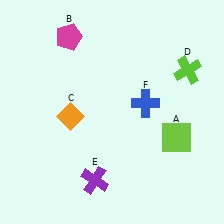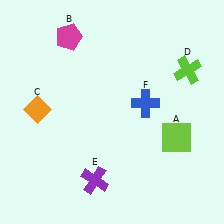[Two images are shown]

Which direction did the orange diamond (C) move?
The orange diamond (C) moved left.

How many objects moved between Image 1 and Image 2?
1 object moved between the two images.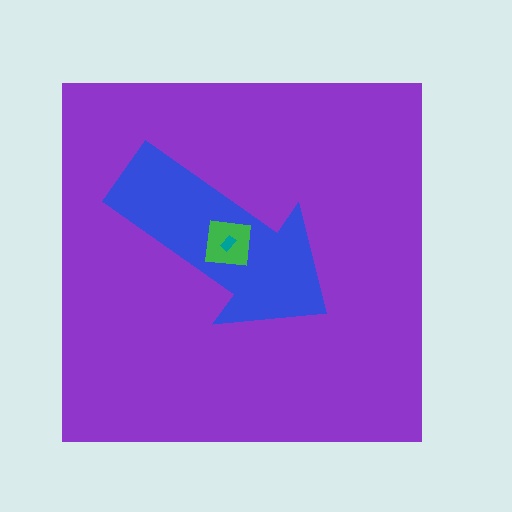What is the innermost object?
The teal rectangle.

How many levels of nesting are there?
4.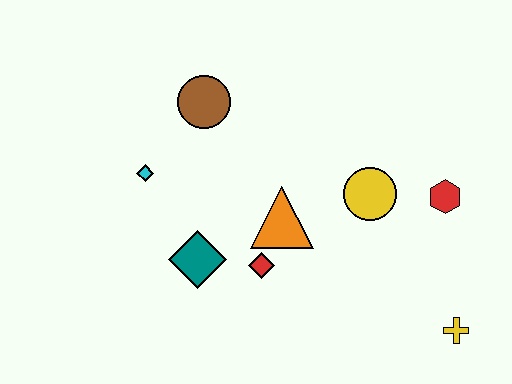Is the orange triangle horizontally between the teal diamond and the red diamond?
No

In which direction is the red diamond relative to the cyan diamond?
The red diamond is to the right of the cyan diamond.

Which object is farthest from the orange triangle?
The yellow cross is farthest from the orange triangle.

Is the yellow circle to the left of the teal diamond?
No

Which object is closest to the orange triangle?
The red diamond is closest to the orange triangle.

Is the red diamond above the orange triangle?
No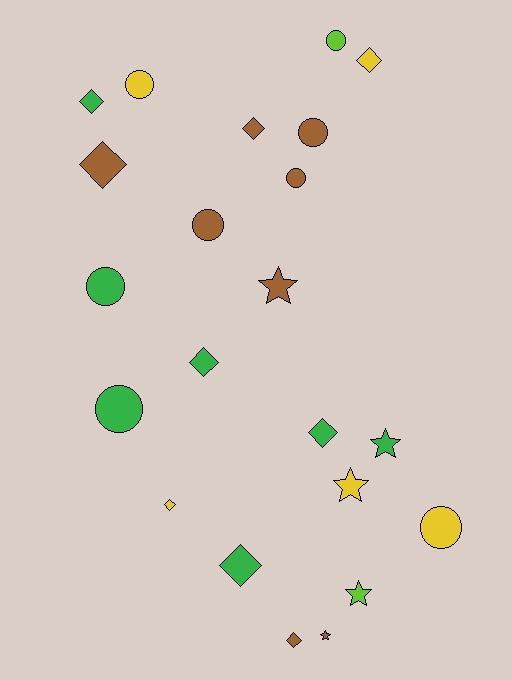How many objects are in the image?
There are 22 objects.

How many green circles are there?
There are 2 green circles.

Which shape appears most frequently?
Diamond, with 9 objects.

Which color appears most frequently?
Brown, with 8 objects.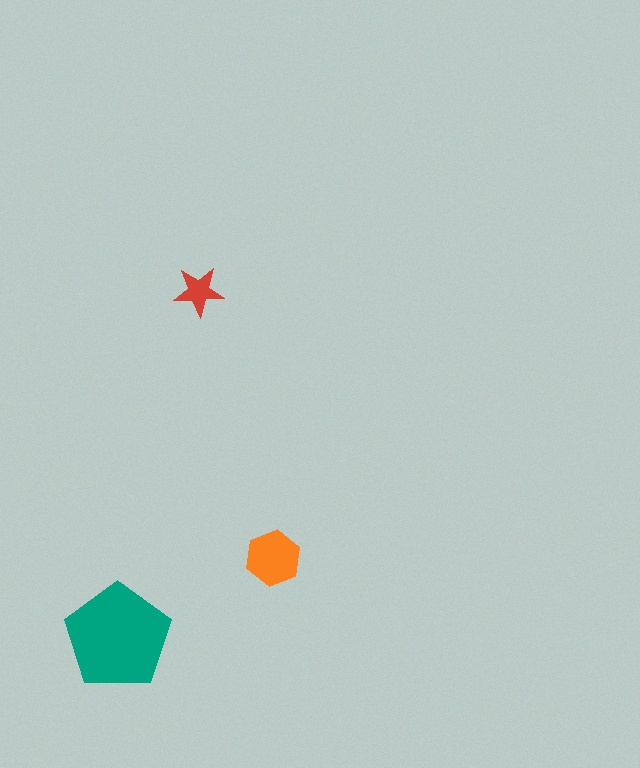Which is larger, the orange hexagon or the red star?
The orange hexagon.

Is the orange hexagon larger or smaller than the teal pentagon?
Smaller.